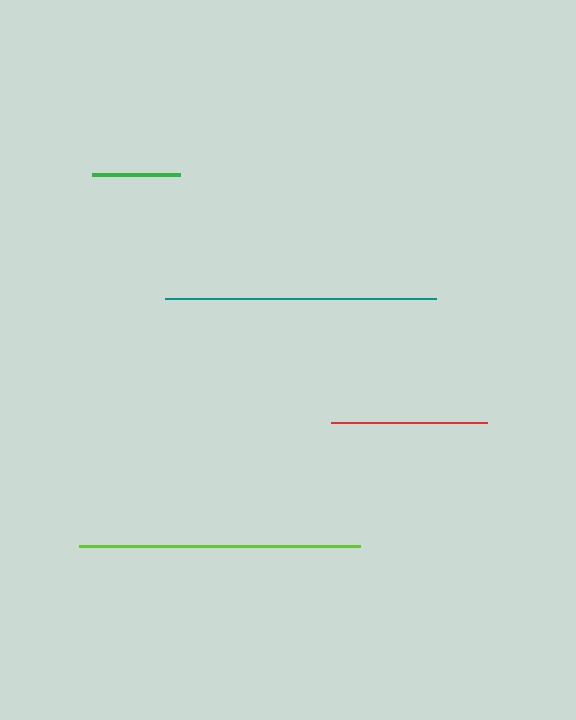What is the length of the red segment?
The red segment is approximately 156 pixels long.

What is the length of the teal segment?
The teal segment is approximately 272 pixels long.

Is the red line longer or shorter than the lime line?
The lime line is longer than the red line.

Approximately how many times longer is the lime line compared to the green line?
The lime line is approximately 3.2 times the length of the green line.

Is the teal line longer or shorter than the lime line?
The lime line is longer than the teal line.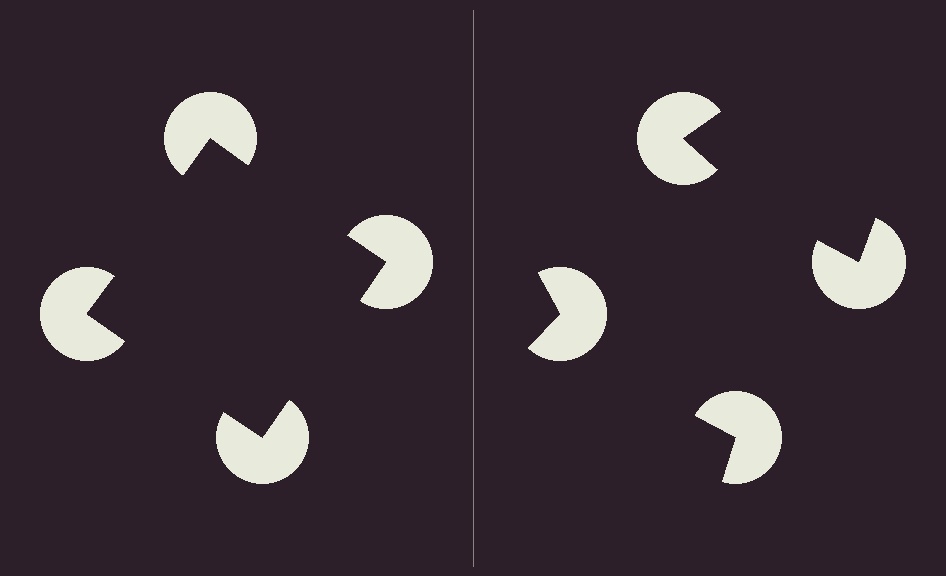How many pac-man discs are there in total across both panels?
8 — 4 on each side.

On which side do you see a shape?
An illusory square appears on the left side. On the right side the wedge cuts are rotated, so no coherent shape forms.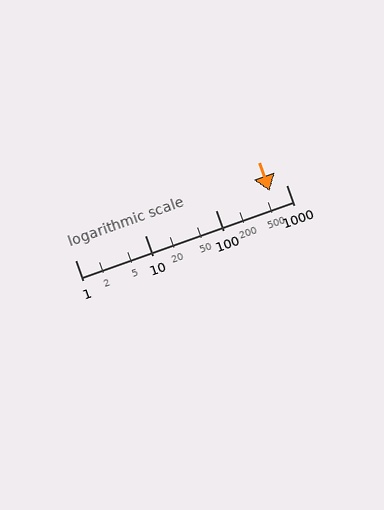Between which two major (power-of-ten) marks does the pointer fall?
The pointer is between 100 and 1000.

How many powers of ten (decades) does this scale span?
The scale spans 3 decades, from 1 to 1000.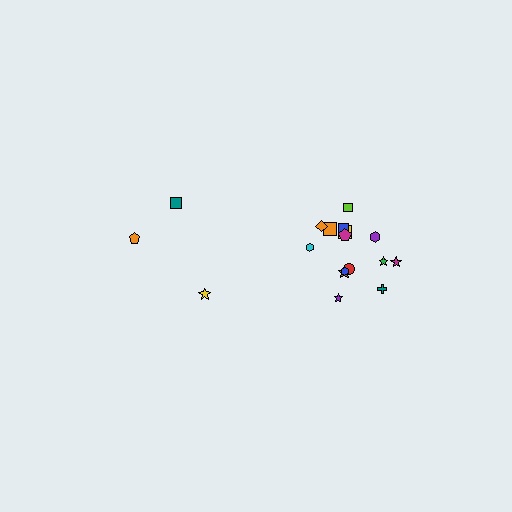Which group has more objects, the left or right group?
The right group.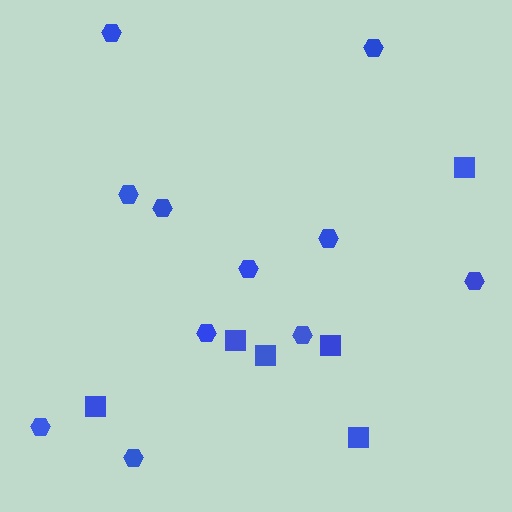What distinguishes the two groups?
There are 2 groups: one group of hexagons (11) and one group of squares (6).